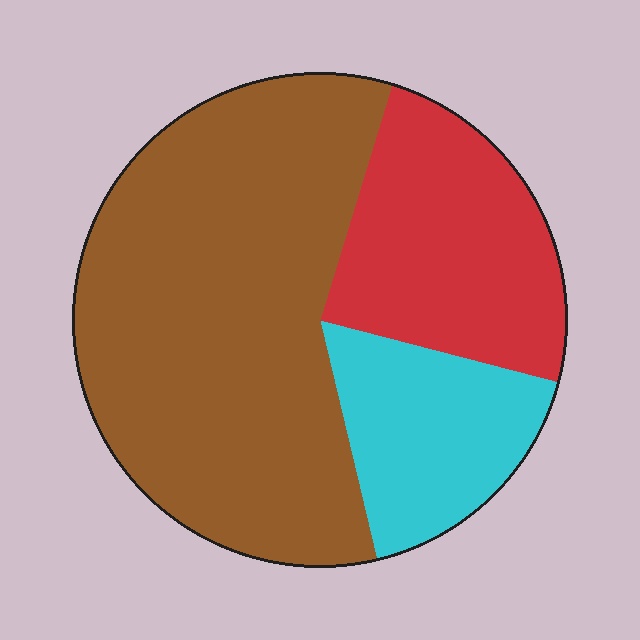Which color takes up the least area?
Cyan, at roughly 15%.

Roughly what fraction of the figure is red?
Red takes up less than a quarter of the figure.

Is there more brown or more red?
Brown.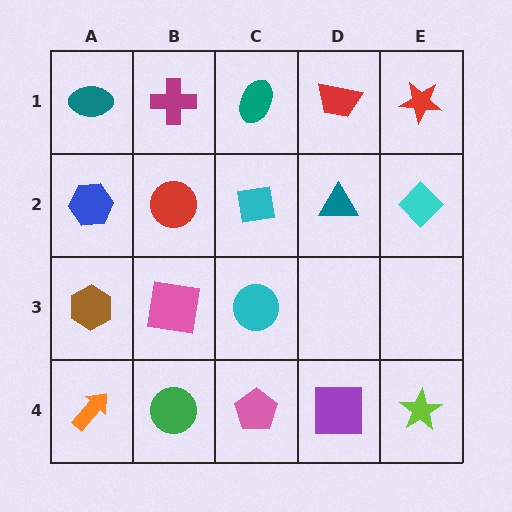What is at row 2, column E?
A cyan diamond.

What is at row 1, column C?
A teal ellipse.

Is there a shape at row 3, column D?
No, that cell is empty.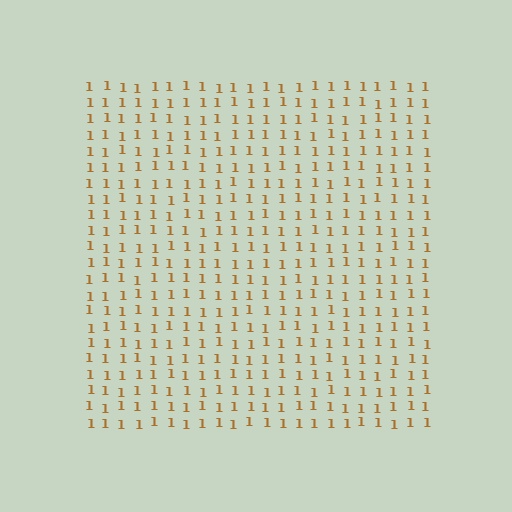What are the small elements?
The small elements are digit 1's.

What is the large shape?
The large shape is a square.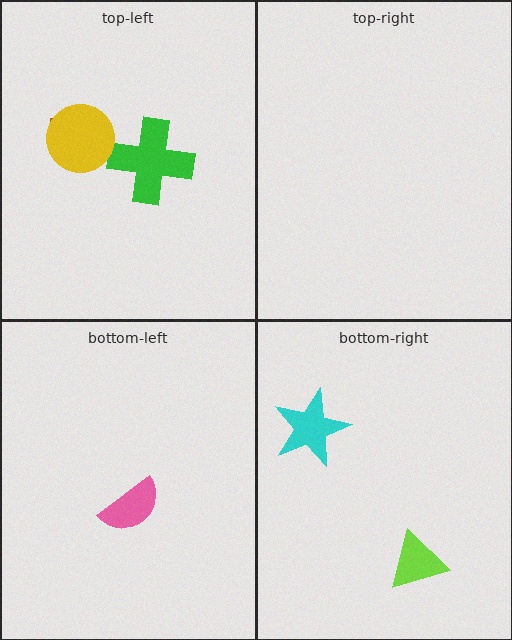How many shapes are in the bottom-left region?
1.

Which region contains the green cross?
The top-left region.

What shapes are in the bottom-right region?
The lime triangle, the cyan star.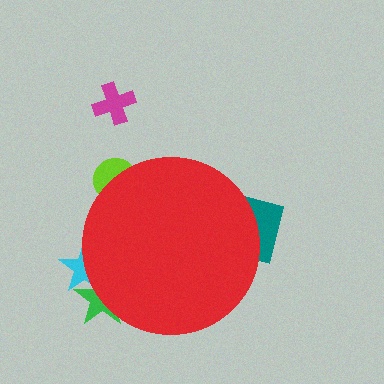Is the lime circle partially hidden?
Yes, the lime circle is partially hidden behind the red circle.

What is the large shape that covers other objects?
A red circle.